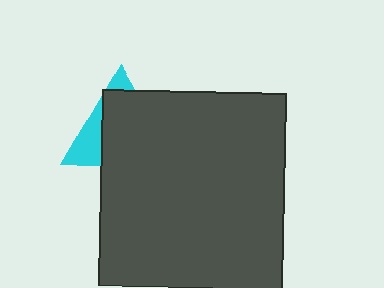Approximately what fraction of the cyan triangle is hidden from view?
Roughly 69% of the cyan triangle is hidden behind the dark gray rectangle.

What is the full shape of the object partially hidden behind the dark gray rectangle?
The partially hidden object is a cyan triangle.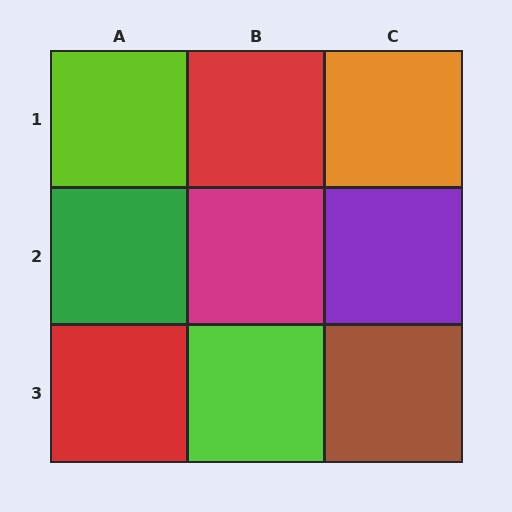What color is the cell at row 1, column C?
Orange.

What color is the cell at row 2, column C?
Purple.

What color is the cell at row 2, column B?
Magenta.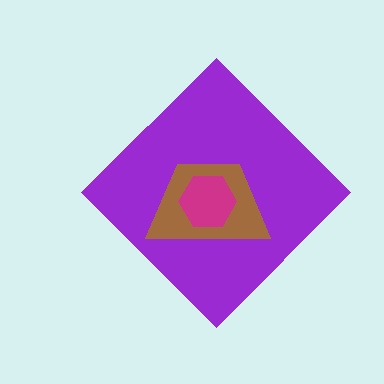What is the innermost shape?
The magenta hexagon.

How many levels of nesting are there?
3.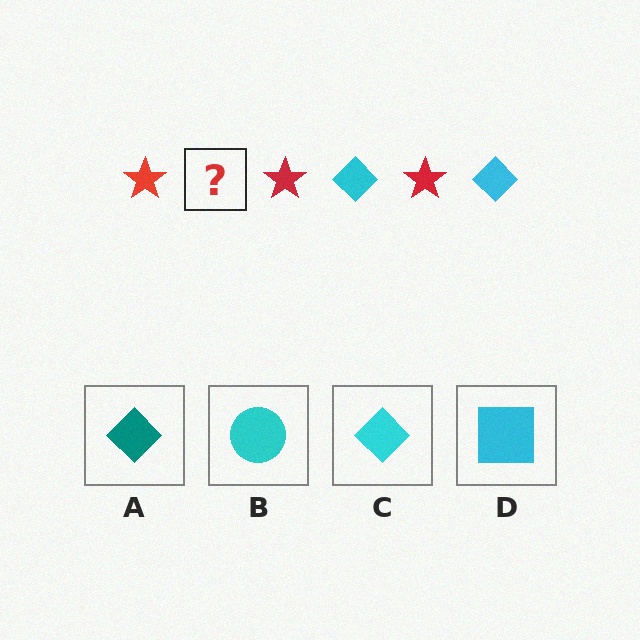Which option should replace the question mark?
Option C.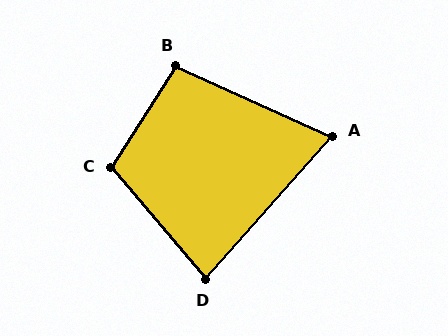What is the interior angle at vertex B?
Approximately 98 degrees (obtuse).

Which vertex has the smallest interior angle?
A, at approximately 73 degrees.